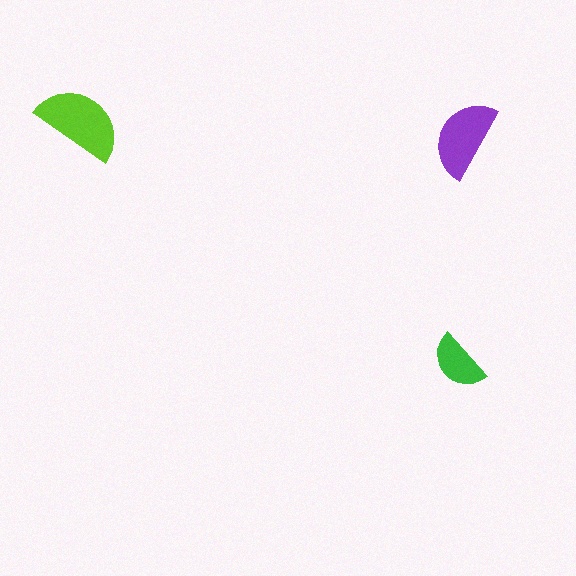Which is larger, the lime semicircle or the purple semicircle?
The lime one.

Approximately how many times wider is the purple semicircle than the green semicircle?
About 1.5 times wider.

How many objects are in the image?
There are 3 objects in the image.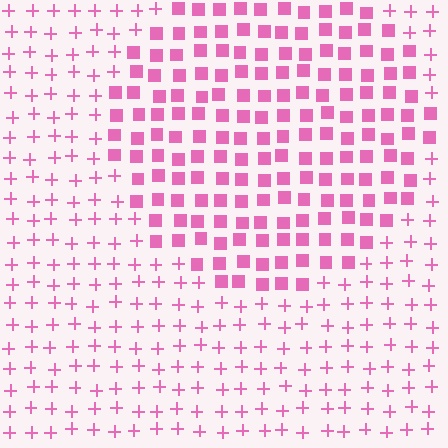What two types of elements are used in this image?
The image uses squares inside the circle region and plus signs outside it.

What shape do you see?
I see a circle.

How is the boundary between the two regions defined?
The boundary is defined by a change in element shape: squares inside vs. plus signs outside. All elements share the same color and spacing.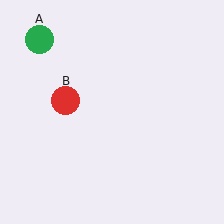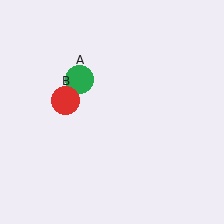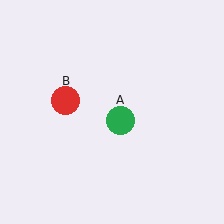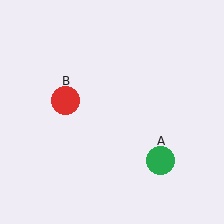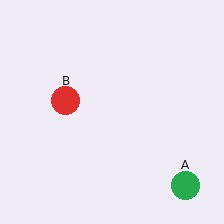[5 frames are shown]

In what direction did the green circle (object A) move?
The green circle (object A) moved down and to the right.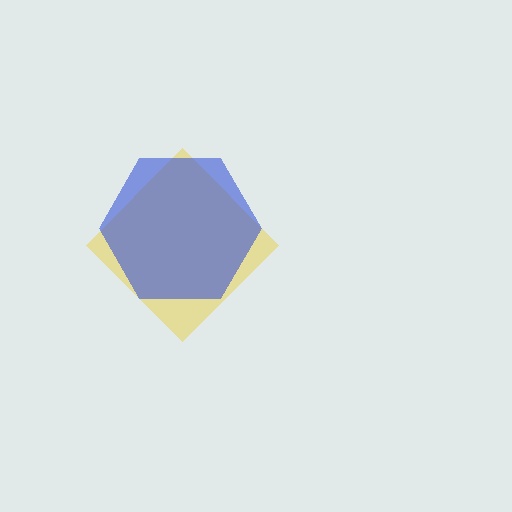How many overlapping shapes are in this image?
There are 2 overlapping shapes in the image.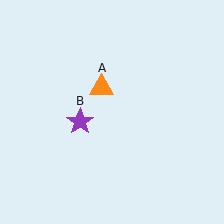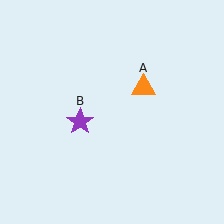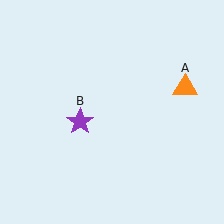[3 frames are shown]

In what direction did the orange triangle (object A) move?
The orange triangle (object A) moved right.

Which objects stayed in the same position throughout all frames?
Purple star (object B) remained stationary.